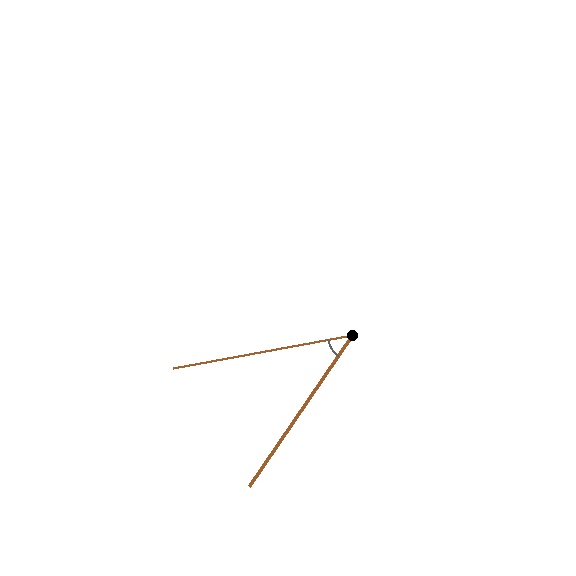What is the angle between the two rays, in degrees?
Approximately 45 degrees.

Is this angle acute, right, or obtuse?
It is acute.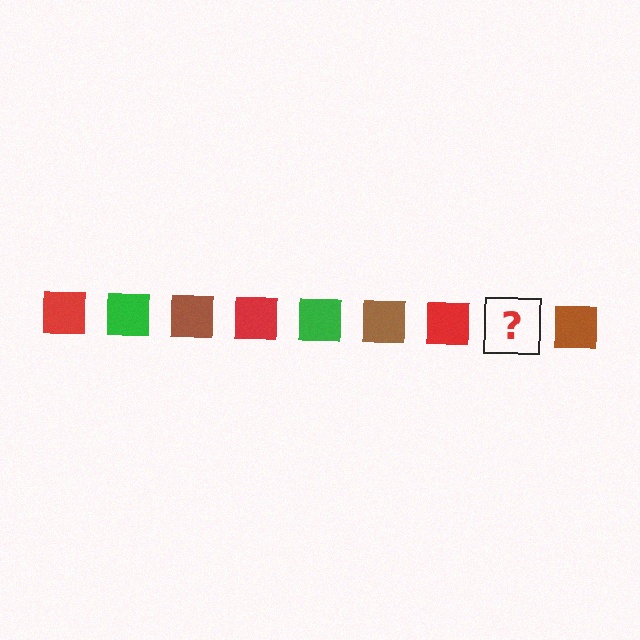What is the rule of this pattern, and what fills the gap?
The rule is that the pattern cycles through red, green, brown squares. The gap should be filled with a green square.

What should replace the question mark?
The question mark should be replaced with a green square.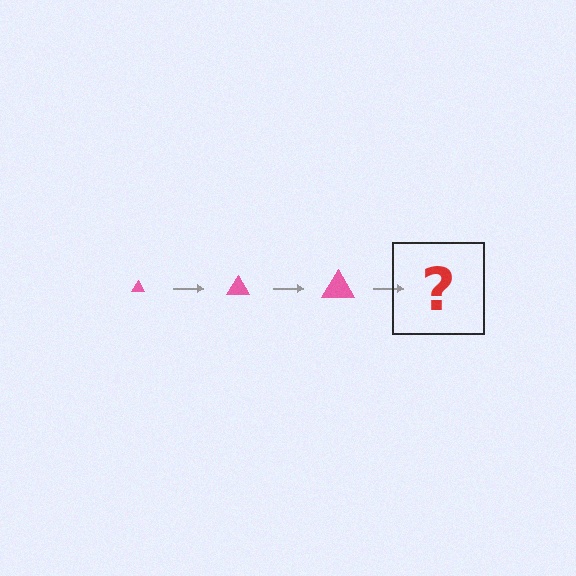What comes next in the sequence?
The next element should be a pink triangle, larger than the previous one.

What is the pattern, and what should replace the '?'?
The pattern is that the triangle gets progressively larger each step. The '?' should be a pink triangle, larger than the previous one.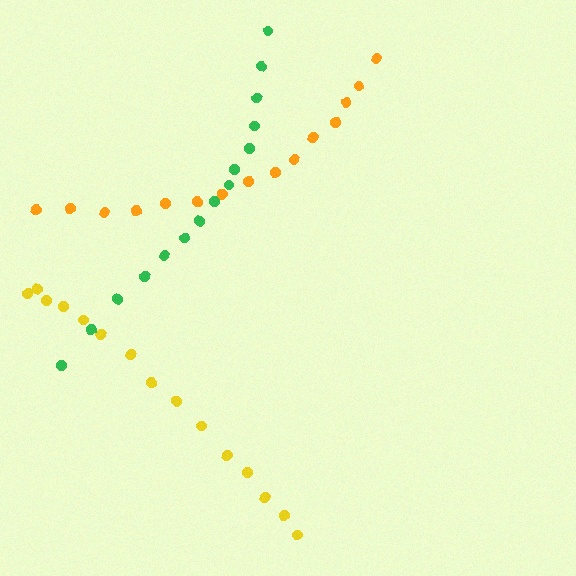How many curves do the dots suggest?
There are 3 distinct paths.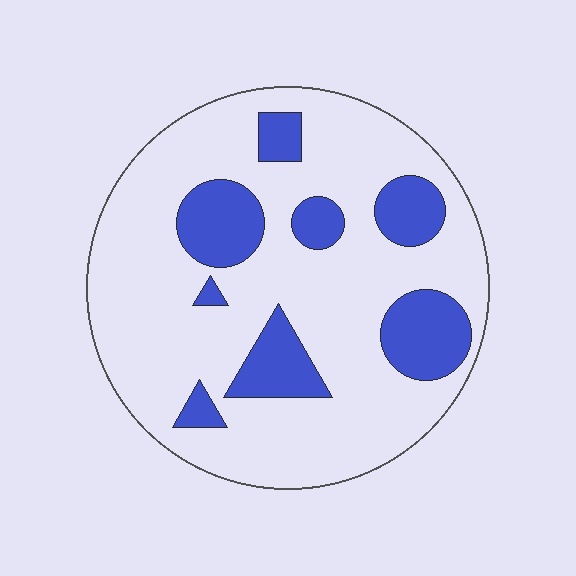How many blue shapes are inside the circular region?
8.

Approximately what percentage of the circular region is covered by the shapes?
Approximately 20%.